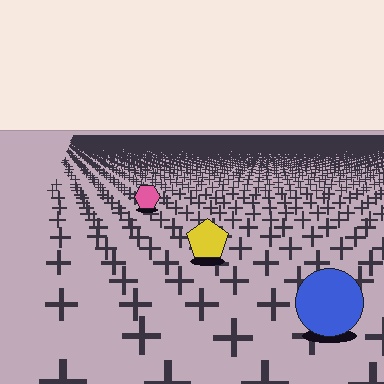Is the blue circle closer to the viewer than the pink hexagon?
Yes. The blue circle is closer — you can tell from the texture gradient: the ground texture is coarser near it.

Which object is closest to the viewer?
The blue circle is closest. The texture marks near it are larger and more spread out.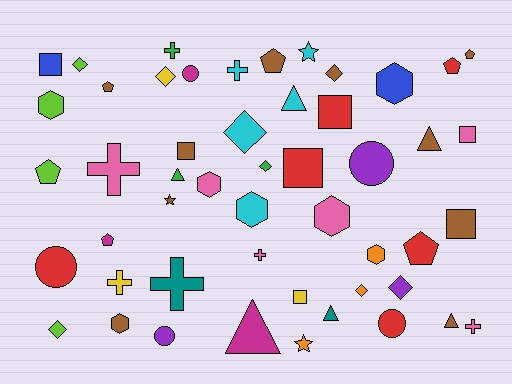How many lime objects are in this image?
There are 4 lime objects.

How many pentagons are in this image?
There are 7 pentagons.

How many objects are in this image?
There are 50 objects.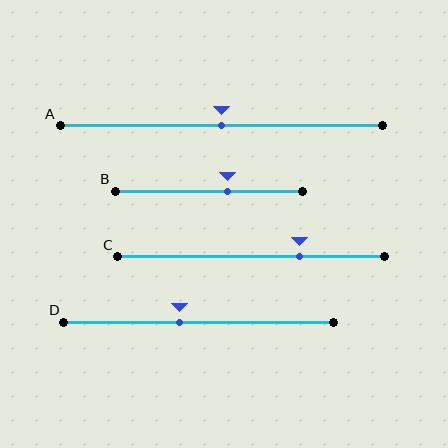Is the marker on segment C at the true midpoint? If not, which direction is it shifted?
No, the marker on segment C is shifted to the right by about 18% of the segment length.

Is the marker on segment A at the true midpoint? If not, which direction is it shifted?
Yes, the marker on segment A is at the true midpoint.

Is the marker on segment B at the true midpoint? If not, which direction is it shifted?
No, the marker on segment B is shifted to the right by about 10% of the segment length.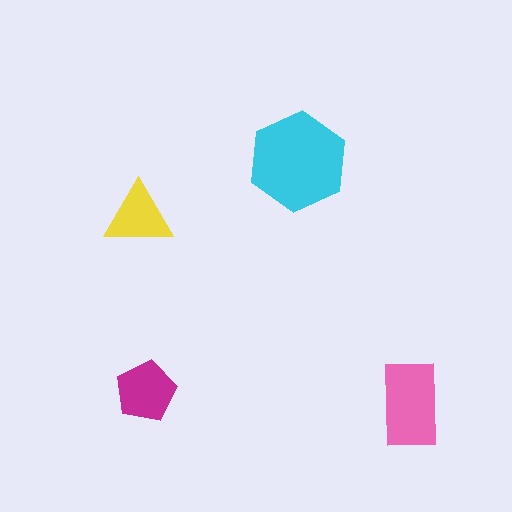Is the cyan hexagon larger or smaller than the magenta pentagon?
Larger.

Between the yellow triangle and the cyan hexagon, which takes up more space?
The cyan hexagon.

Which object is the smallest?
The yellow triangle.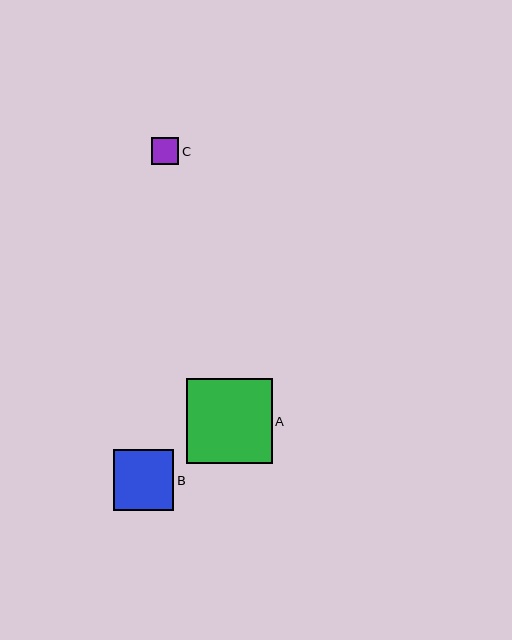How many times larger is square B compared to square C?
Square B is approximately 2.2 times the size of square C.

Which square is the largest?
Square A is the largest with a size of approximately 85 pixels.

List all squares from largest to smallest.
From largest to smallest: A, B, C.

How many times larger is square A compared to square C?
Square A is approximately 3.2 times the size of square C.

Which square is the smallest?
Square C is the smallest with a size of approximately 27 pixels.